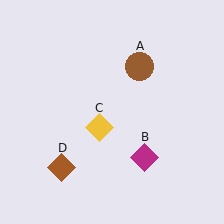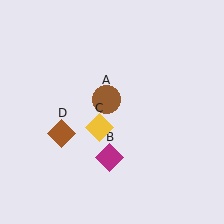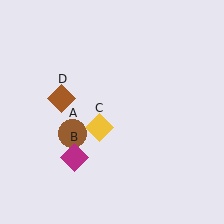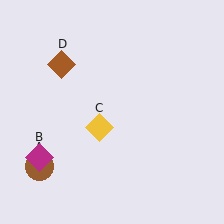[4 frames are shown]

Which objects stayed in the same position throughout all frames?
Yellow diamond (object C) remained stationary.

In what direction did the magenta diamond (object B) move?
The magenta diamond (object B) moved left.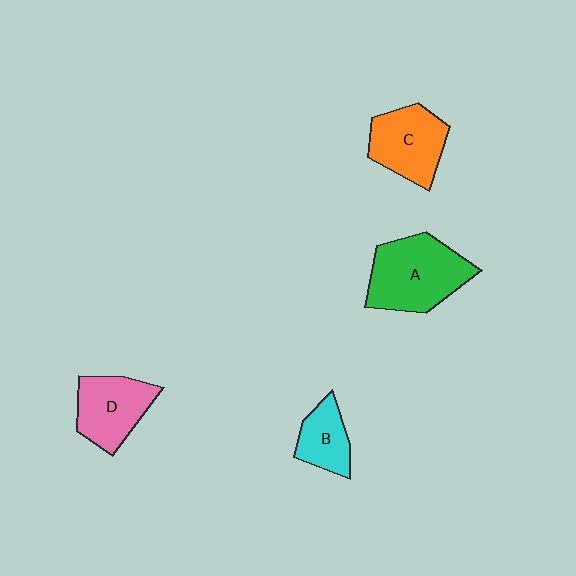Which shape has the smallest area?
Shape B (cyan).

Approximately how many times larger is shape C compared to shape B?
Approximately 1.5 times.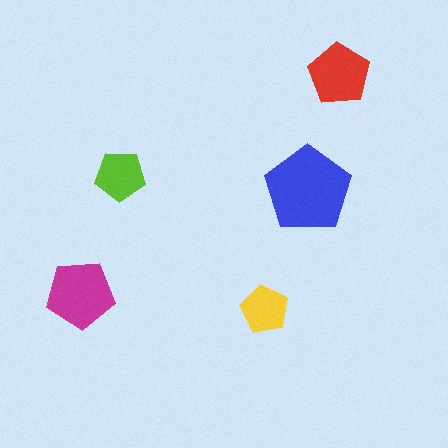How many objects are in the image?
There are 5 objects in the image.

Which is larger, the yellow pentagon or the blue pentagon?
The blue one.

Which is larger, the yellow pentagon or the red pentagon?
The red one.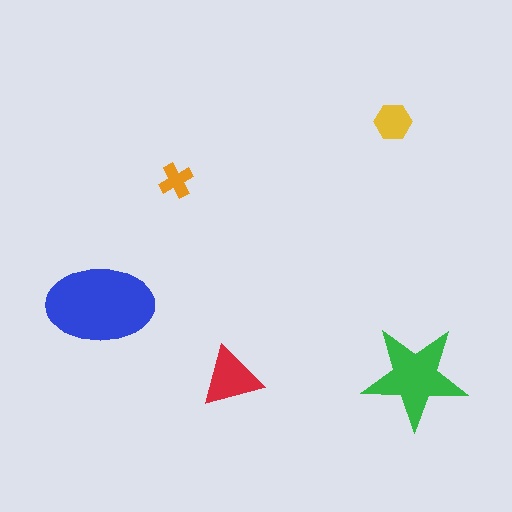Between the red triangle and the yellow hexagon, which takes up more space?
The red triangle.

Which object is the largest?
The blue ellipse.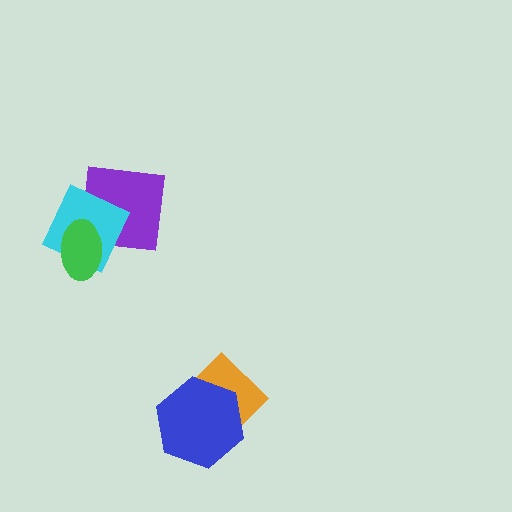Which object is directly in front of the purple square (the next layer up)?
The cyan diamond is directly in front of the purple square.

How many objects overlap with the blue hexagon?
1 object overlaps with the blue hexagon.